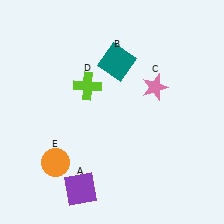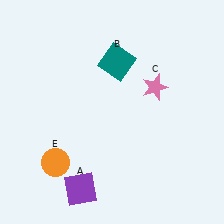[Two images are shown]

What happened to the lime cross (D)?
The lime cross (D) was removed in Image 2. It was in the top-left area of Image 1.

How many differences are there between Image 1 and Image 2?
There is 1 difference between the two images.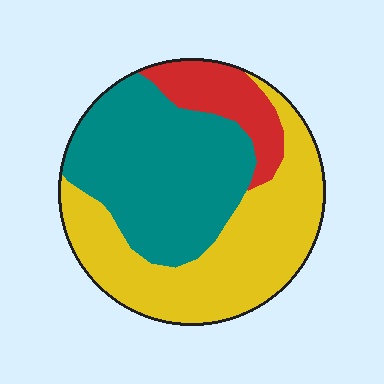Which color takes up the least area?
Red, at roughly 15%.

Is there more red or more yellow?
Yellow.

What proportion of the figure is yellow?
Yellow takes up between a third and a half of the figure.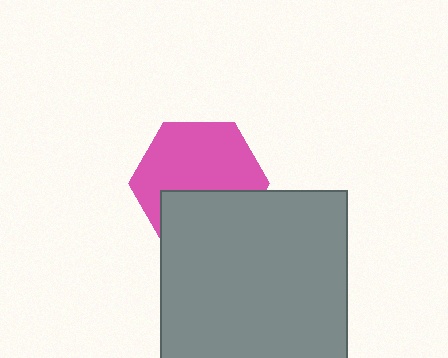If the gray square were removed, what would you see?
You would see the complete pink hexagon.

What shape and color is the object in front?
The object in front is a gray square.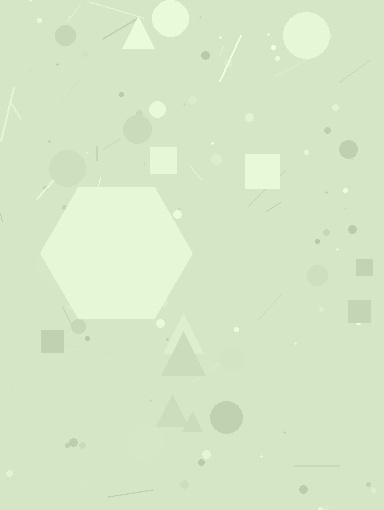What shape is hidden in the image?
A hexagon is hidden in the image.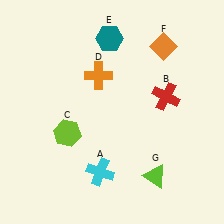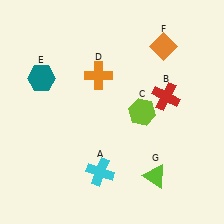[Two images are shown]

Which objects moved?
The objects that moved are: the lime hexagon (C), the teal hexagon (E).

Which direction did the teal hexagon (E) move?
The teal hexagon (E) moved left.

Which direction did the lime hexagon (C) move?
The lime hexagon (C) moved right.